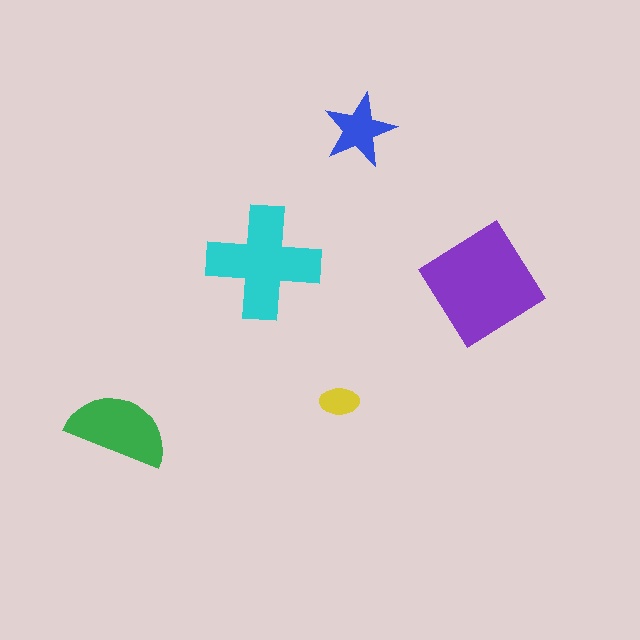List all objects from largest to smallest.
The purple diamond, the cyan cross, the green semicircle, the blue star, the yellow ellipse.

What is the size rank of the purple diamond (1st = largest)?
1st.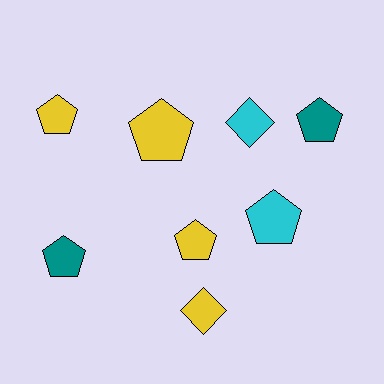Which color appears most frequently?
Yellow, with 4 objects.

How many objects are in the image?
There are 8 objects.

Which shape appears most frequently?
Pentagon, with 6 objects.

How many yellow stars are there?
There are no yellow stars.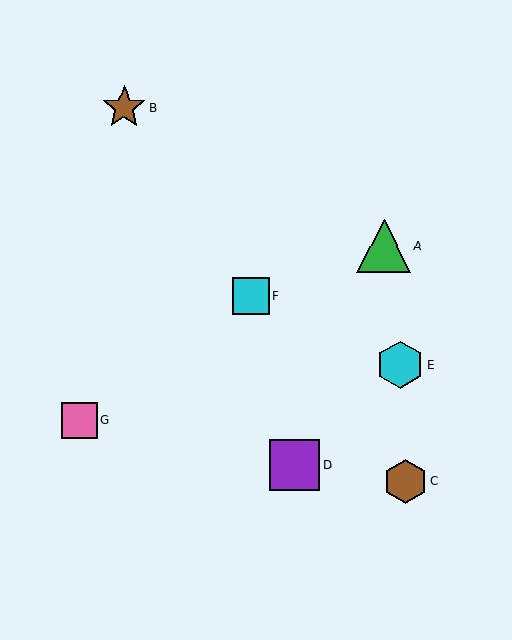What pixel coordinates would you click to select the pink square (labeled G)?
Click at (79, 420) to select the pink square G.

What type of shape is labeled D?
Shape D is a purple square.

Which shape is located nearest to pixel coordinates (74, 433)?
The pink square (labeled G) at (79, 420) is nearest to that location.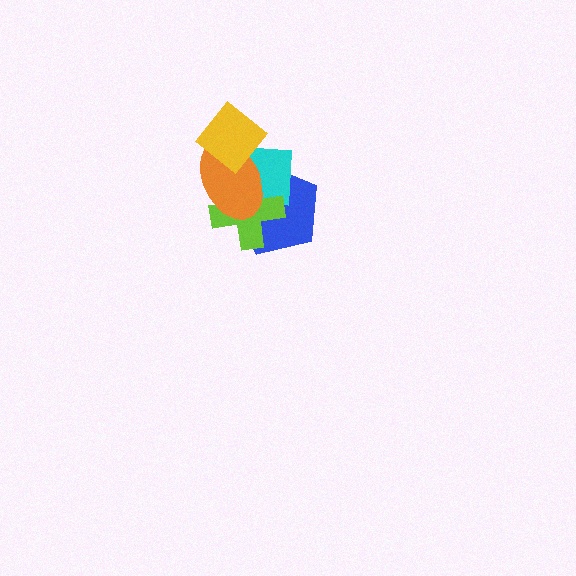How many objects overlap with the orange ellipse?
4 objects overlap with the orange ellipse.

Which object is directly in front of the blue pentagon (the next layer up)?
The cyan square is directly in front of the blue pentagon.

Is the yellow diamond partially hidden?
No, no other shape covers it.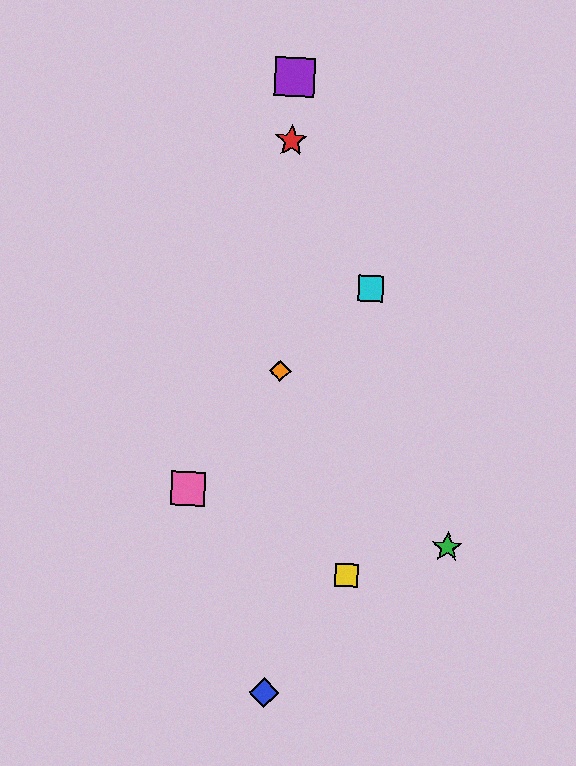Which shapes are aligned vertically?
The red star, the blue diamond, the purple square, the orange diamond are aligned vertically.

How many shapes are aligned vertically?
4 shapes (the red star, the blue diamond, the purple square, the orange diamond) are aligned vertically.